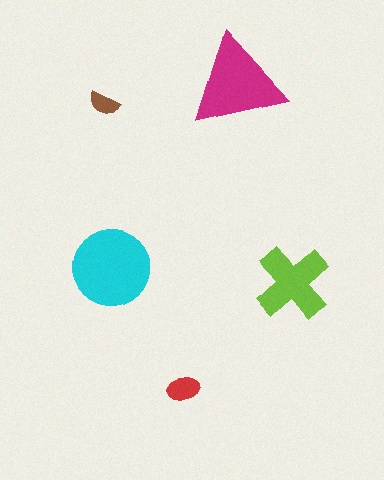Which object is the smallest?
The brown semicircle.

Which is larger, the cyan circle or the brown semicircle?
The cyan circle.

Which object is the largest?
The cyan circle.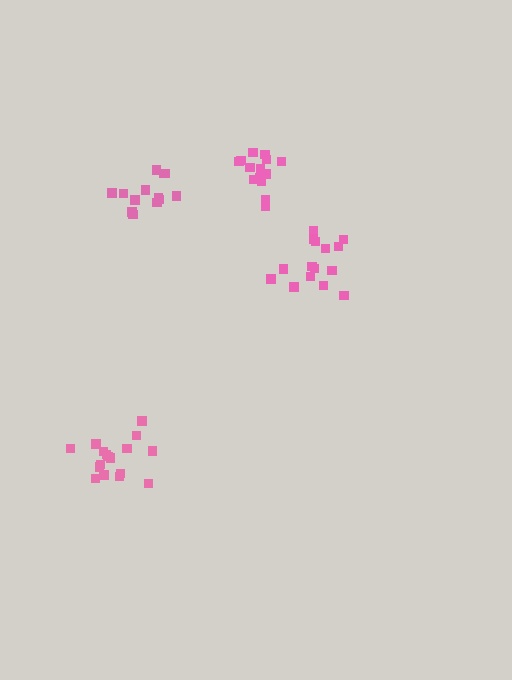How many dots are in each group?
Group 1: 17 dots, Group 2: 16 dots, Group 3: 14 dots, Group 4: 14 dots (61 total).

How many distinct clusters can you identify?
There are 4 distinct clusters.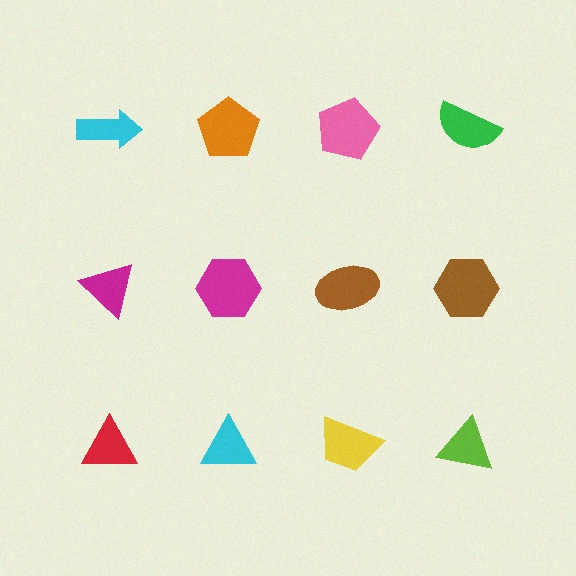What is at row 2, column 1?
A magenta triangle.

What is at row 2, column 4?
A brown hexagon.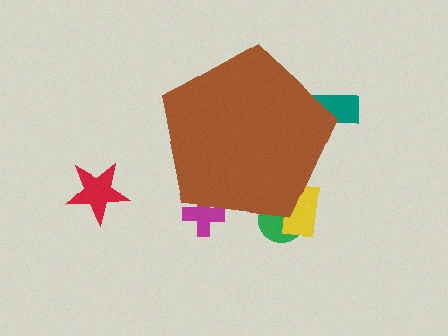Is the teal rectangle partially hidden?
Yes, the teal rectangle is partially hidden behind the brown pentagon.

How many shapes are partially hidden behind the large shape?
4 shapes are partially hidden.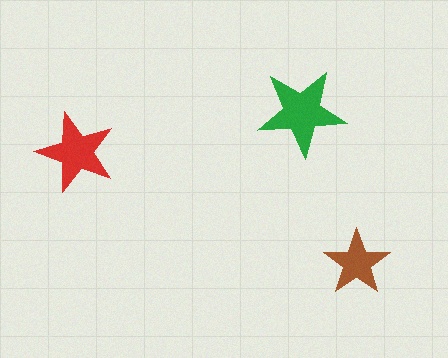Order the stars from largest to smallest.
the green one, the red one, the brown one.